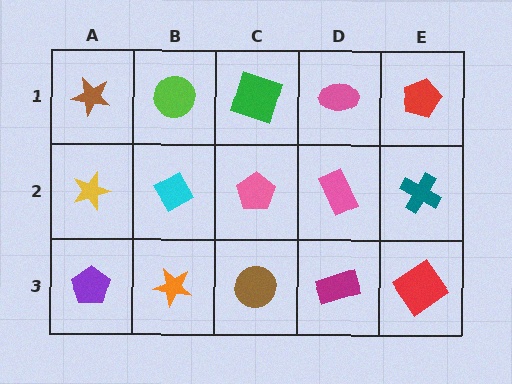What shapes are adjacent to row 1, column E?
A teal cross (row 2, column E), a pink ellipse (row 1, column D).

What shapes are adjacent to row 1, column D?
A pink rectangle (row 2, column D), a green square (row 1, column C), a red pentagon (row 1, column E).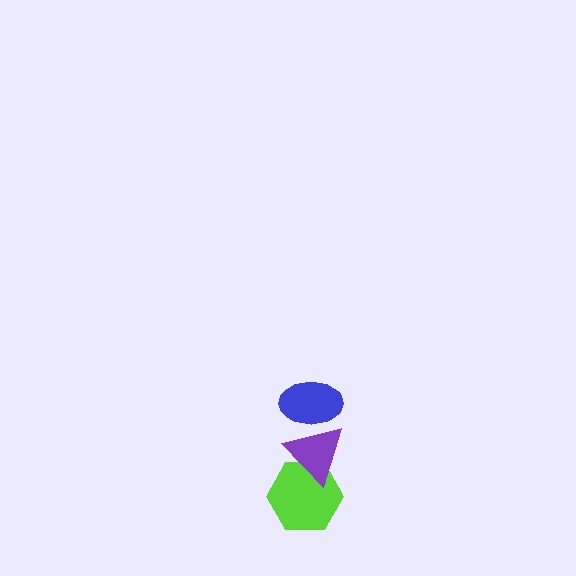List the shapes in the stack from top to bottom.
From top to bottom: the blue ellipse, the purple triangle, the lime hexagon.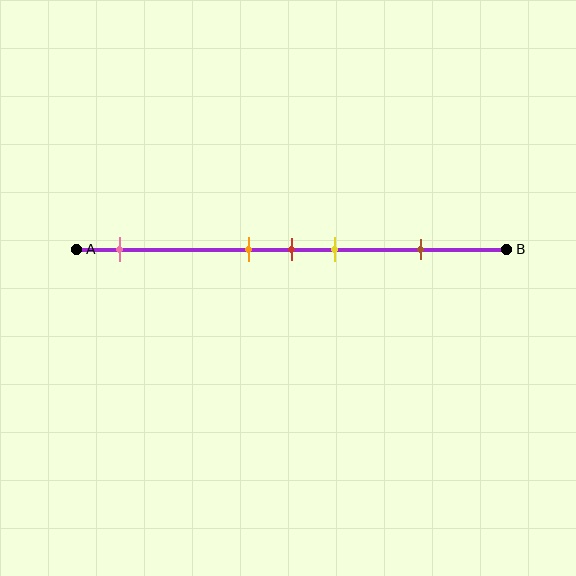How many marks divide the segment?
There are 5 marks dividing the segment.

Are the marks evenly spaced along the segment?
No, the marks are not evenly spaced.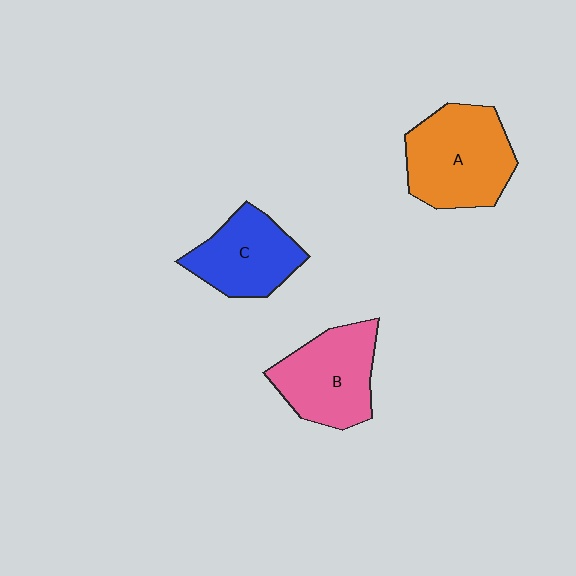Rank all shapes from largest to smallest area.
From largest to smallest: A (orange), B (pink), C (blue).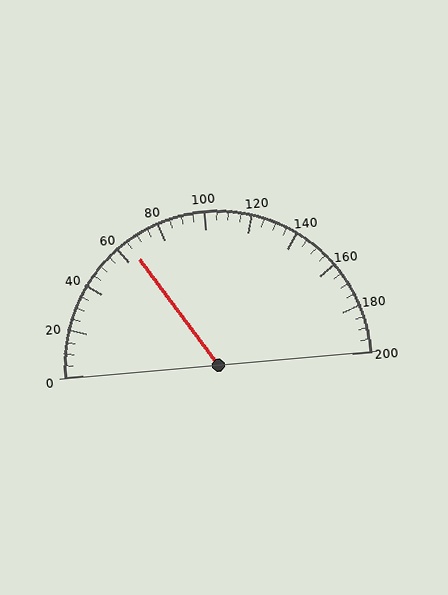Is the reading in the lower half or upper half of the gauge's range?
The reading is in the lower half of the range (0 to 200).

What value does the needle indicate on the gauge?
The needle indicates approximately 65.